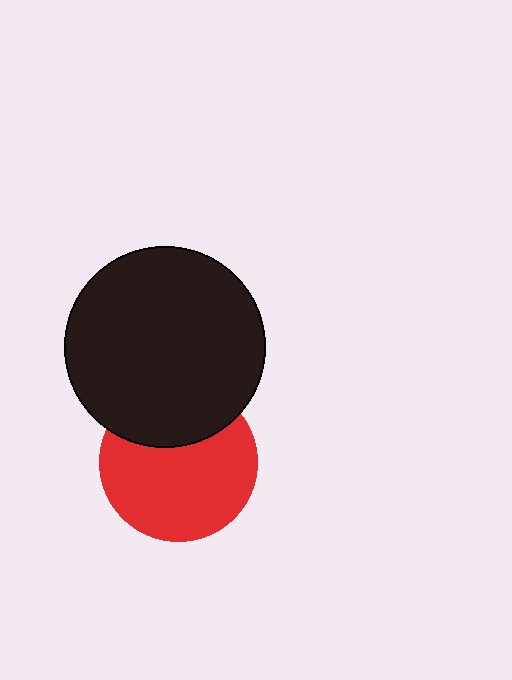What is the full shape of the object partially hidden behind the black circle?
The partially hidden object is a red circle.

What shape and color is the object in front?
The object in front is a black circle.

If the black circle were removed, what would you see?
You would see the complete red circle.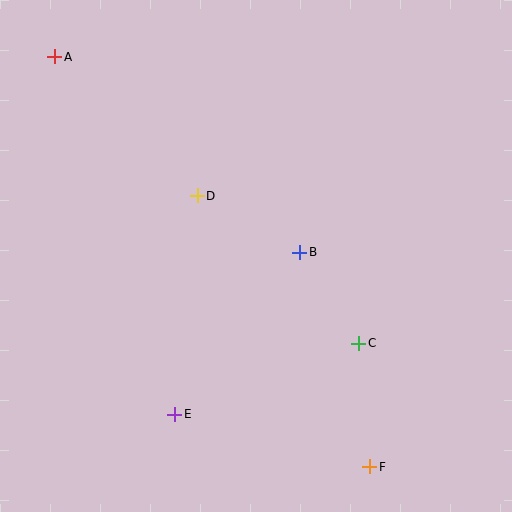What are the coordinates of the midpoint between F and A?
The midpoint between F and A is at (212, 262).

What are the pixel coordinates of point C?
Point C is at (359, 343).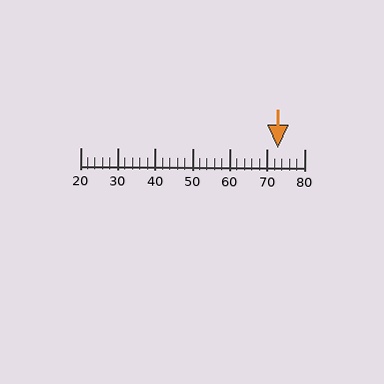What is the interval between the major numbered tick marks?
The major tick marks are spaced 10 units apart.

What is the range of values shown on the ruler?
The ruler shows values from 20 to 80.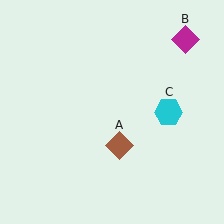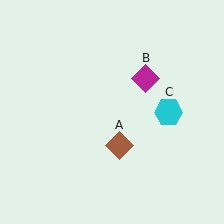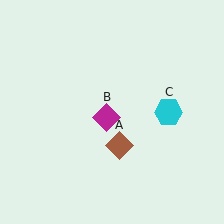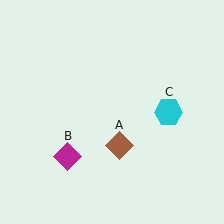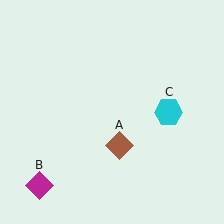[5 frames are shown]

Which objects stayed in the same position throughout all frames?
Brown diamond (object A) and cyan hexagon (object C) remained stationary.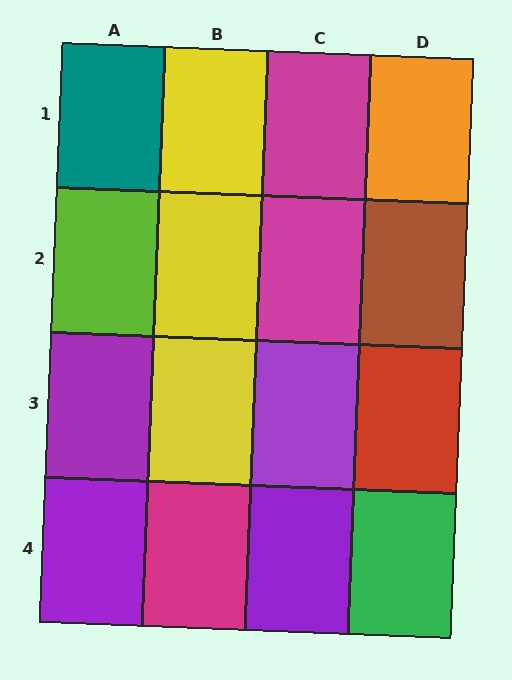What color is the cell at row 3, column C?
Purple.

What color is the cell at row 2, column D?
Brown.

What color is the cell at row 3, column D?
Red.